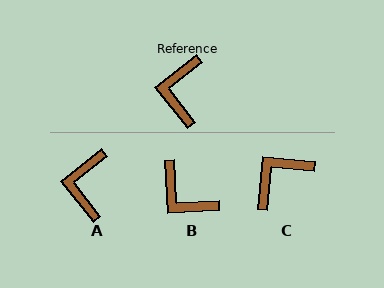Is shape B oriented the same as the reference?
No, it is off by about 55 degrees.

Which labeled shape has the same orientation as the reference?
A.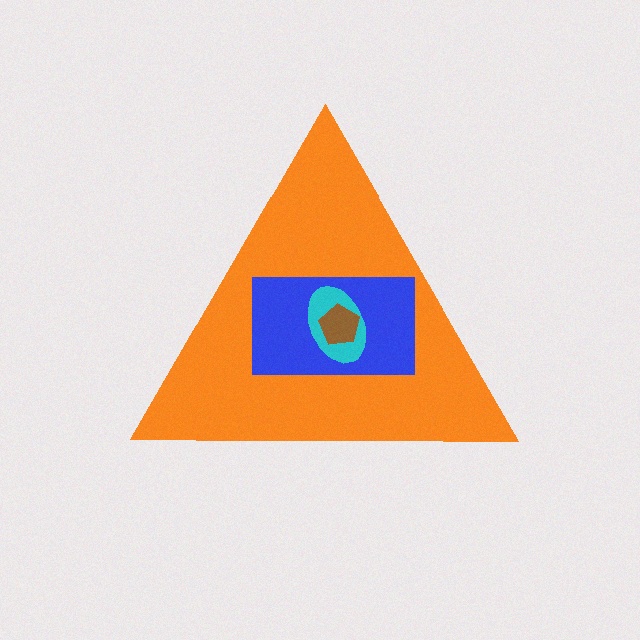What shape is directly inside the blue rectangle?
The cyan ellipse.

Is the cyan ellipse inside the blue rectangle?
Yes.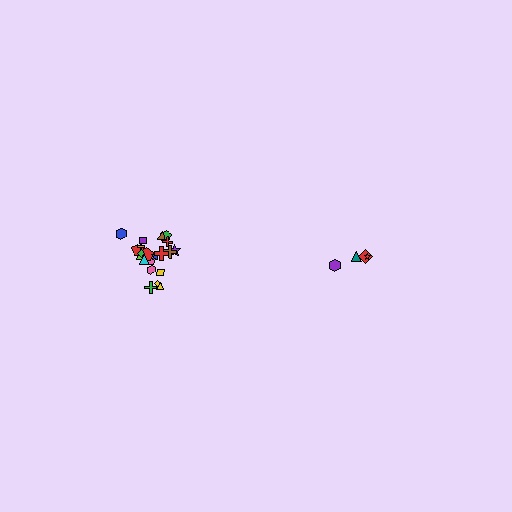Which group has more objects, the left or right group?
The left group.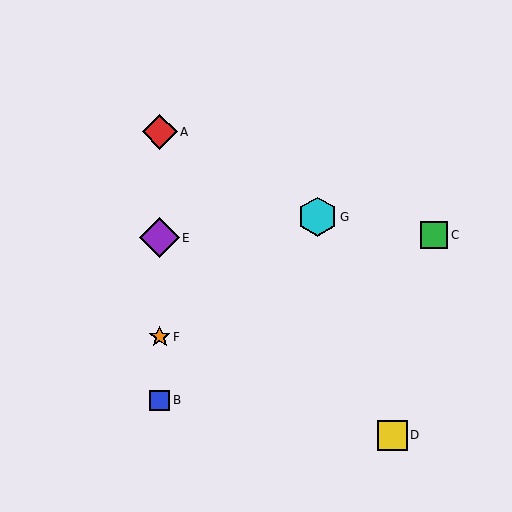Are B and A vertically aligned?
Yes, both are at x≈160.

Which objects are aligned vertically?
Objects A, B, E, F are aligned vertically.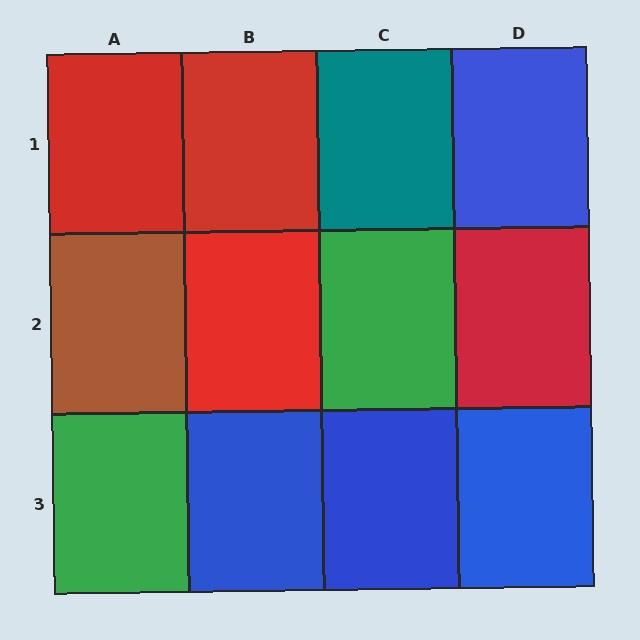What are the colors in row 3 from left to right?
Green, blue, blue, blue.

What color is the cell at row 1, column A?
Red.